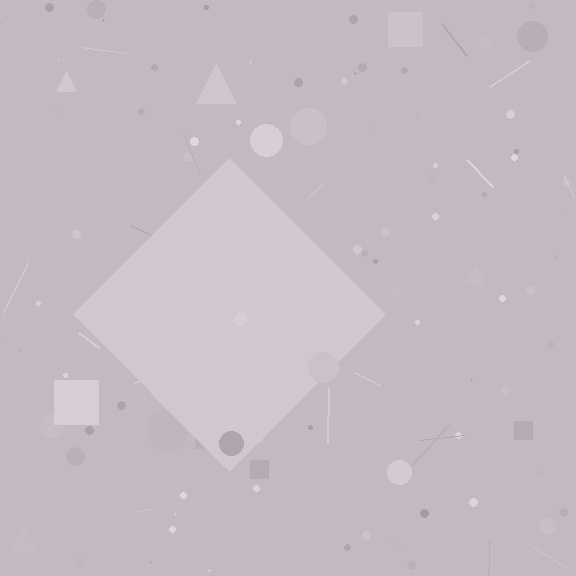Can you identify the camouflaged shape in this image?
The camouflaged shape is a diamond.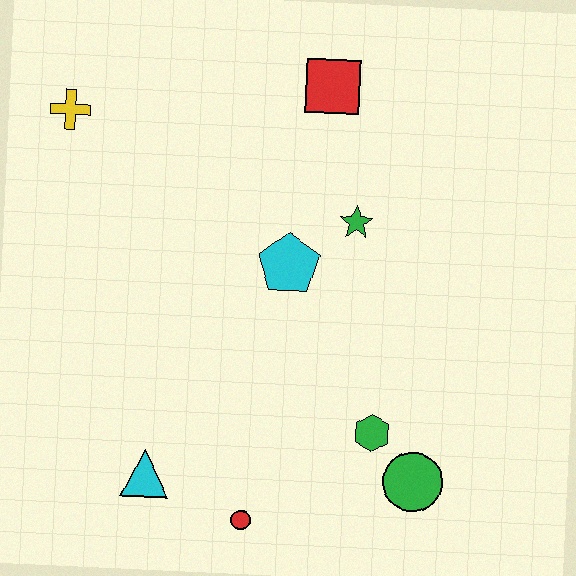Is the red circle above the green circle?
No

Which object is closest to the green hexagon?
The green circle is closest to the green hexagon.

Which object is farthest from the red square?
The red circle is farthest from the red square.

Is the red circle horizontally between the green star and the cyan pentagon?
No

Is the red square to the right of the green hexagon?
No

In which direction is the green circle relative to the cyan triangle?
The green circle is to the right of the cyan triangle.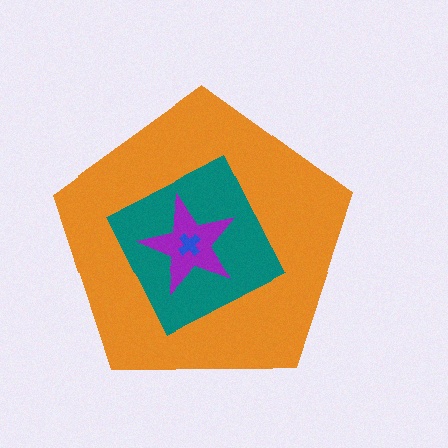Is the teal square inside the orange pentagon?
Yes.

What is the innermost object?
The blue cross.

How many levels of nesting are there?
4.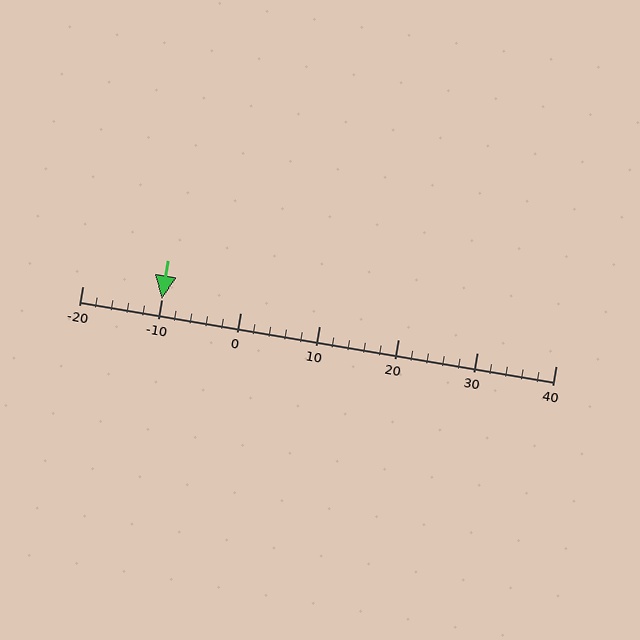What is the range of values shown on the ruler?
The ruler shows values from -20 to 40.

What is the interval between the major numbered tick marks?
The major tick marks are spaced 10 units apart.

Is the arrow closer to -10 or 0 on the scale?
The arrow is closer to -10.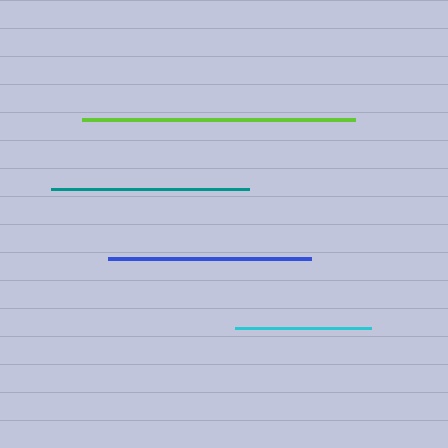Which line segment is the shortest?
The cyan line is the shortest at approximately 136 pixels.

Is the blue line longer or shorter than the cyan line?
The blue line is longer than the cyan line.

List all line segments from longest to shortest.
From longest to shortest: lime, blue, teal, cyan.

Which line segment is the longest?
The lime line is the longest at approximately 274 pixels.